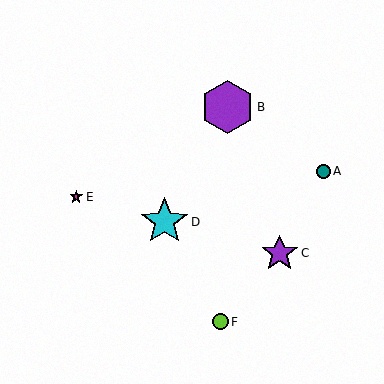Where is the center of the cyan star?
The center of the cyan star is at (164, 222).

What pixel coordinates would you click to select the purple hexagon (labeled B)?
Click at (228, 107) to select the purple hexagon B.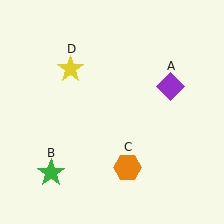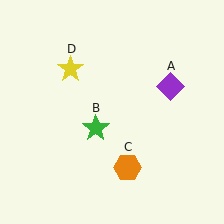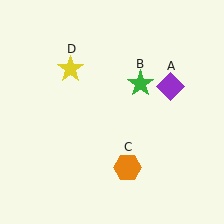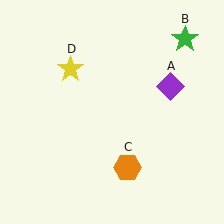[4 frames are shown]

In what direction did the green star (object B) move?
The green star (object B) moved up and to the right.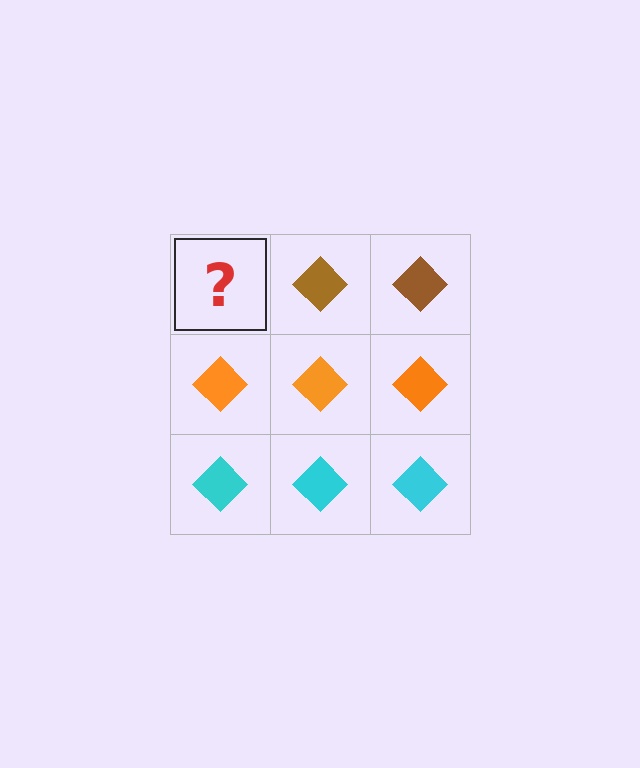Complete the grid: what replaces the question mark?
The question mark should be replaced with a brown diamond.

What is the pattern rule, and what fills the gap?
The rule is that each row has a consistent color. The gap should be filled with a brown diamond.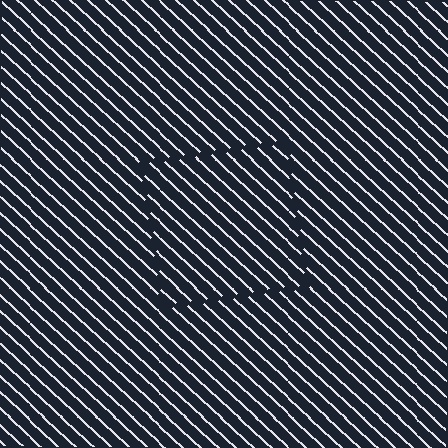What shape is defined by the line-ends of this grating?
An illusory square. The interior of the shape contains the same grating, shifted by half a period — the contour is defined by the phase discontinuity where line-ends from the inner and outer gratings abut.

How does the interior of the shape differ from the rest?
The interior of the shape contains the same grating, shifted by half a period — the contour is defined by the phase discontinuity where line-ends from the inner and outer gratings abut.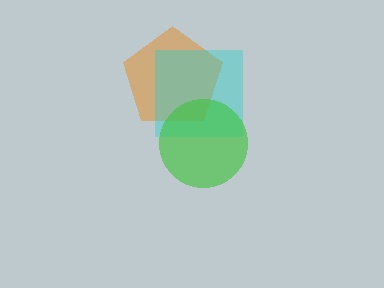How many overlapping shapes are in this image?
There are 3 overlapping shapes in the image.